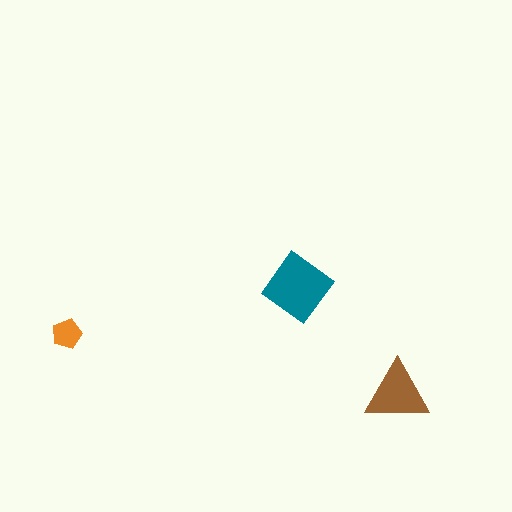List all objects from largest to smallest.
The teal diamond, the brown triangle, the orange pentagon.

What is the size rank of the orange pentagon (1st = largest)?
3rd.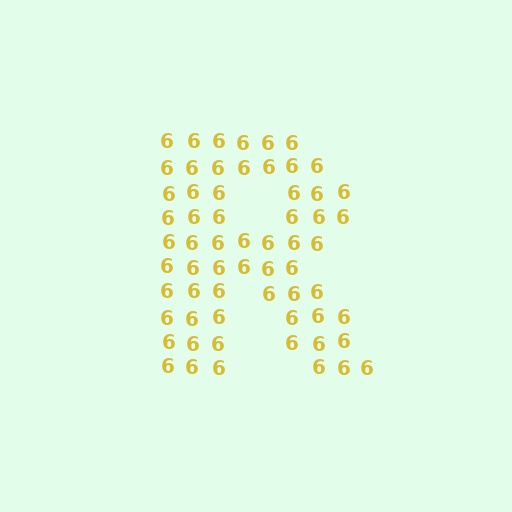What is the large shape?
The large shape is the letter R.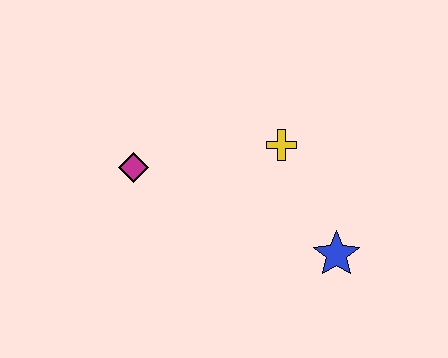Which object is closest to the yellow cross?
The blue star is closest to the yellow cross.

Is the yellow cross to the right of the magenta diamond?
Yes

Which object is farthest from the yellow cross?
The magenta diamond is farthest from the yellow cross.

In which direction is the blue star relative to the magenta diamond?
The blue star is to the right of the magenta diamond.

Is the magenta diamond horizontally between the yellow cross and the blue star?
No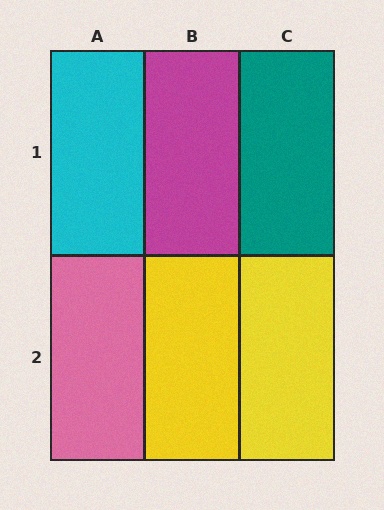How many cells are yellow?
2 cells are yellow.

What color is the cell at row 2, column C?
Yellow.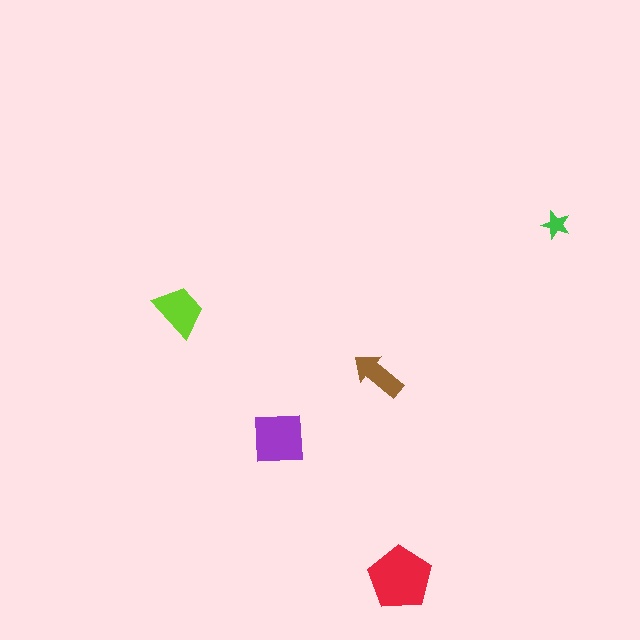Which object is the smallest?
The green star.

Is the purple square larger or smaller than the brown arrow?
Larger.